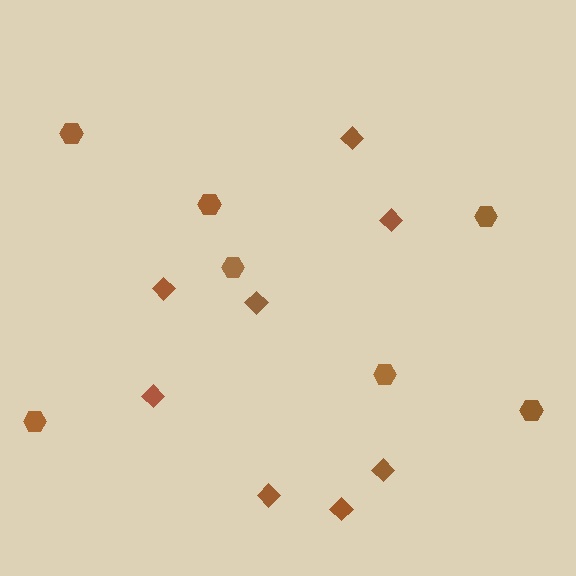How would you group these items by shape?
There are 2 groups: one group of hexagons (7) and one group of diamonds (8).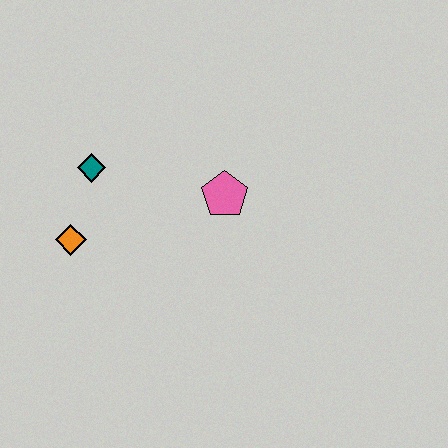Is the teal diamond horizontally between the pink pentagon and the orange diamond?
Yes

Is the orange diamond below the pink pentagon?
Yes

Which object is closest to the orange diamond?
The teal diamond is closest to the orange diamond.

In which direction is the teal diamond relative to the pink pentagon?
The teal diamond is to the left of the pink pentagon.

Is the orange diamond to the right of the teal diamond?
No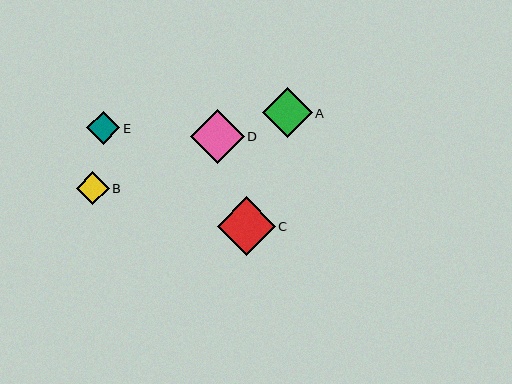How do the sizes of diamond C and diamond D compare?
Diamond C and diamond D are approximately the same size.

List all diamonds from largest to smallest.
From largest to smallest: C, D, A, B, E.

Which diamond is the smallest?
Diamond E is the smallest with a size of approximately 33 pixels.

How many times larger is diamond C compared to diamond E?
Diamond C is approximately 1.8 times the size of diamond E.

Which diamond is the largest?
Diamond C is the largest with a size of approximately 58 pixels.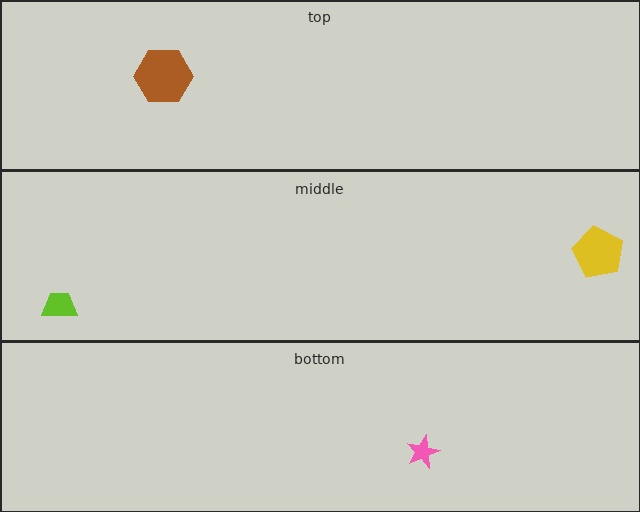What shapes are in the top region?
The brown hexagon.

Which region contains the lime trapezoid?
The middle region.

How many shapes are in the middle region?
2.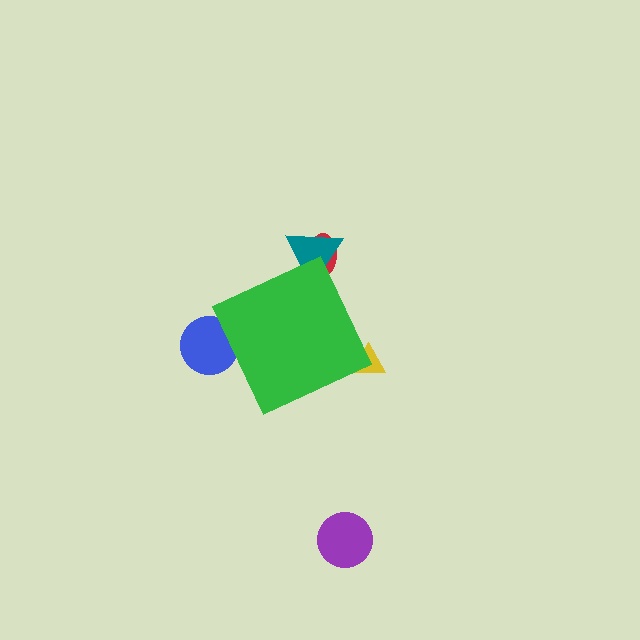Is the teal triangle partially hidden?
Yes, the teal triangle is partially hidden behind the green diamond.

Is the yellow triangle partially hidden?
Yes, the yellow triangle is partially hidden behind the green diamond.